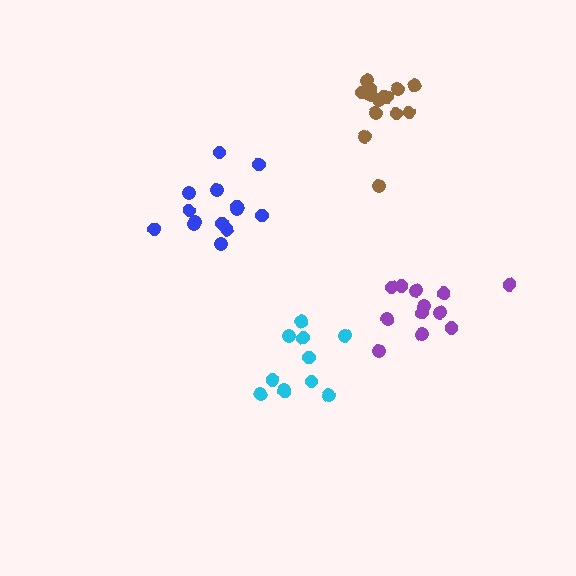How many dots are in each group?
Group 1: 14 dots, Group 2: 12 dots, Group 3: 11 dots, Group 4: 14 dots (51 total).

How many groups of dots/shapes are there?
There are 4 groups.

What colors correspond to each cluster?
The clusters are colored: blue, purple, cyan, brown.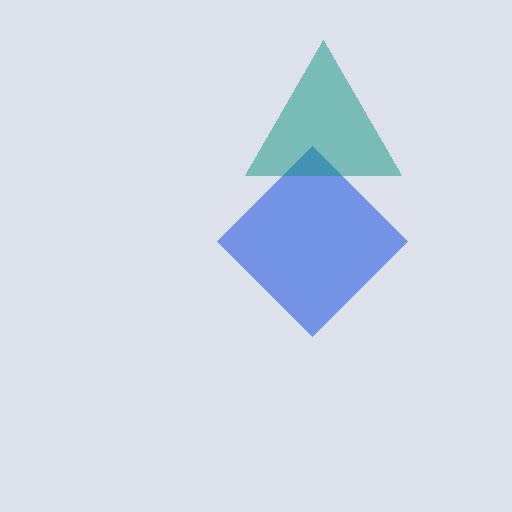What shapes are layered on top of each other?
The layered shapes are: a blue diamond, a teal triangle.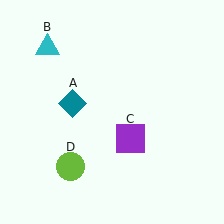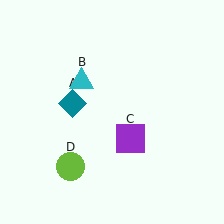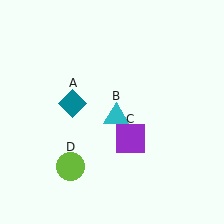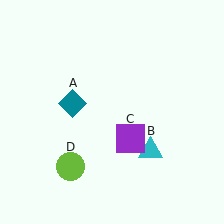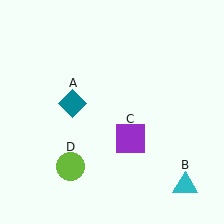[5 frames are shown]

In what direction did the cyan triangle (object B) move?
The cyan triangle (object B) moved down and to the right.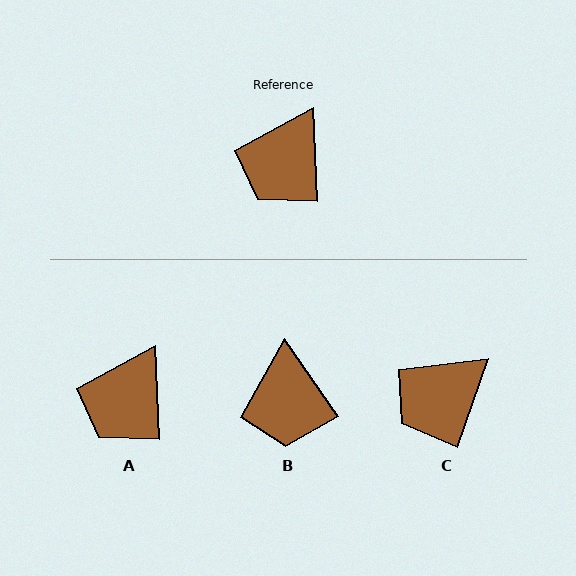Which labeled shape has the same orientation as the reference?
A.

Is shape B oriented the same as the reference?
No, it is off by about 32 degrees.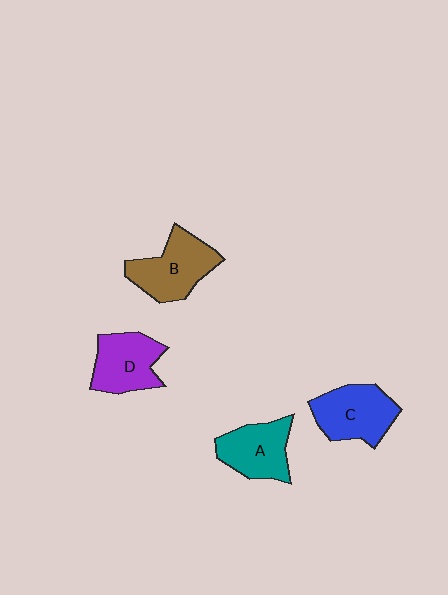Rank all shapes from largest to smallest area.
From largest to smallest: B (brown), C (blue), D (purple), A (teal).